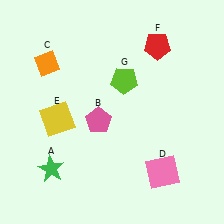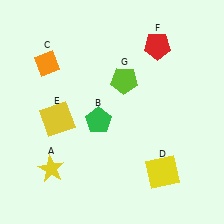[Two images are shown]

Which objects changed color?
A changed from green to yellow. B changed from pink to green. D changed from pink to yellow.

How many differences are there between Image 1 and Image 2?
There are 3 differences between the two images.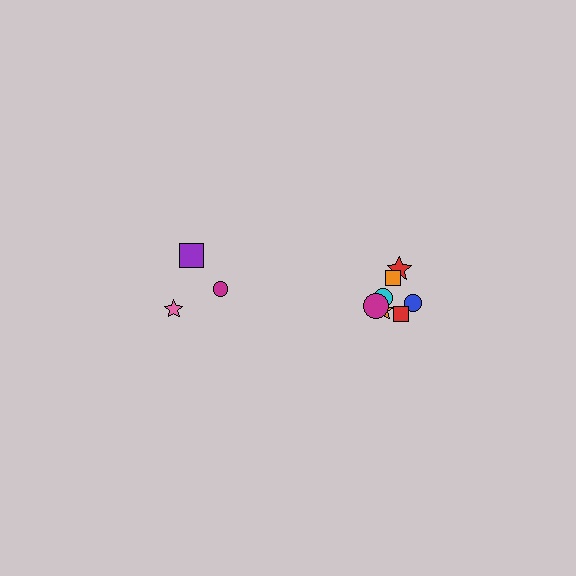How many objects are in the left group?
There are 3 objects.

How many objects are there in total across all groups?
There are 10 objects.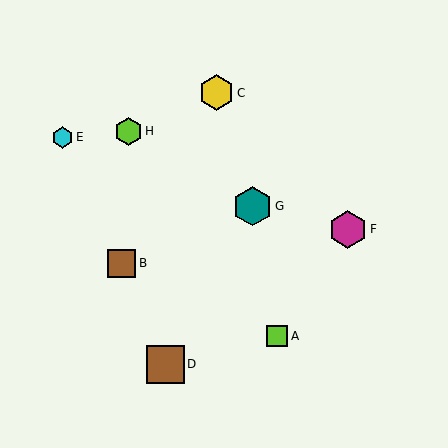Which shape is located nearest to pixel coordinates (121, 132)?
The lime hexagon (labeled H) at (128, 131) is nearest to that location.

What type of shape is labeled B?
Shape B is a brown square.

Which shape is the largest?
The teal hexagon (labeled G) is the largest.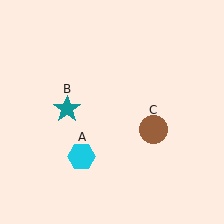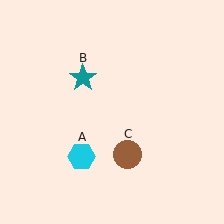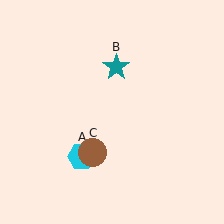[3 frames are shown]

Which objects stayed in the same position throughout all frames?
Cyan hexagon (object A) remained stationary.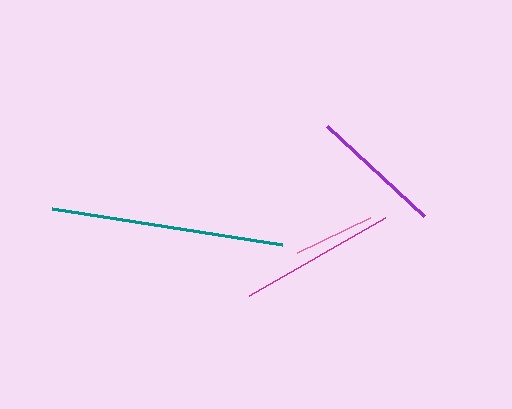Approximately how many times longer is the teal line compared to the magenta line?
The teal line is approximately 1.5 times the length of the magenta line.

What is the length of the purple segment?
The purple segment is approximately 132 pixels long.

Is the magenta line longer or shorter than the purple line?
The magenta line is longer than the purple line.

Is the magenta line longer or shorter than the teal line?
The teal line is longer than the magenta line.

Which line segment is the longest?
The teal line is the longest at approximately 233 pixels.